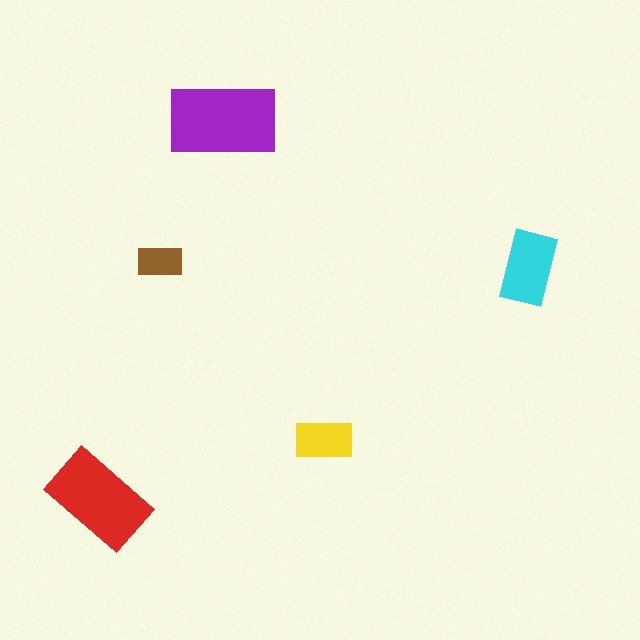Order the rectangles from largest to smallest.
the purple one, the red one, the cyan one, the yellow one, the brown one.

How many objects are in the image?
There are 5 objects in the image.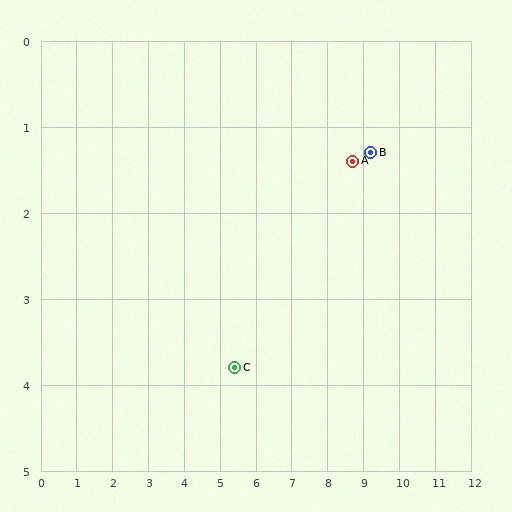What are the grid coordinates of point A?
Point A is at approximately (8.7, 1.4).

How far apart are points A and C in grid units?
Points A and C are about 4.1 grid units apart.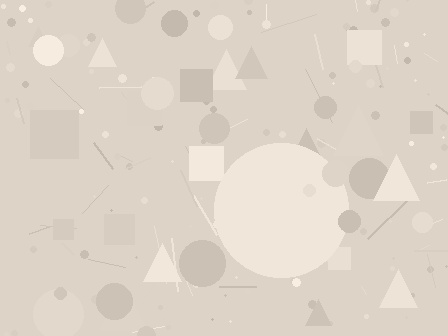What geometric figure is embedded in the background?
A circle is embedded in the background.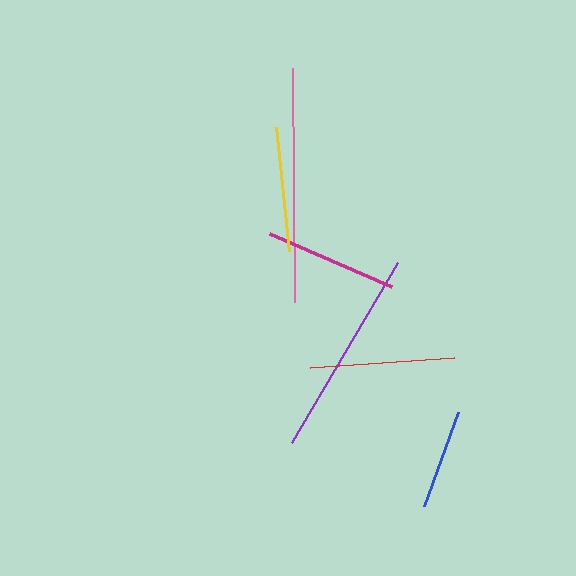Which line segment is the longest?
The pink line is the longest at approximately 233 pixels.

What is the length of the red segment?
The red segment is approximately 145 pixels long.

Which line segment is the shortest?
The blue line is the shortest at approximately 100 pixels.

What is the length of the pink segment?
The pink segment is approximately 233 pixels long.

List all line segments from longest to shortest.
From longest to shortest: pink, purple, red, magenta, yellow, blue.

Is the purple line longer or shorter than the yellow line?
The purple line is longer than the yellow line.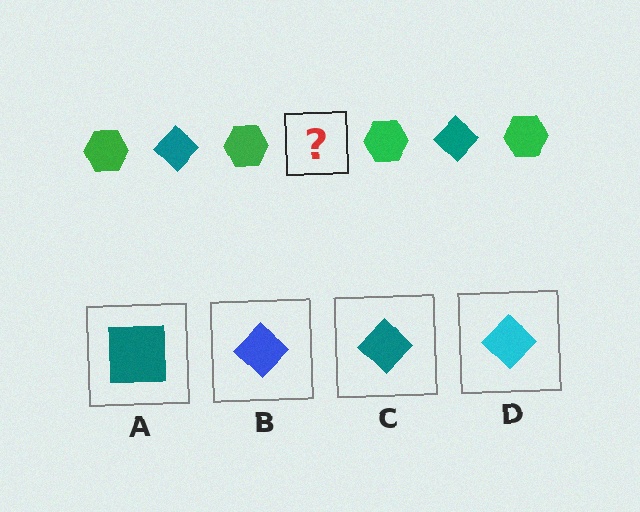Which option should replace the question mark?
Option C.